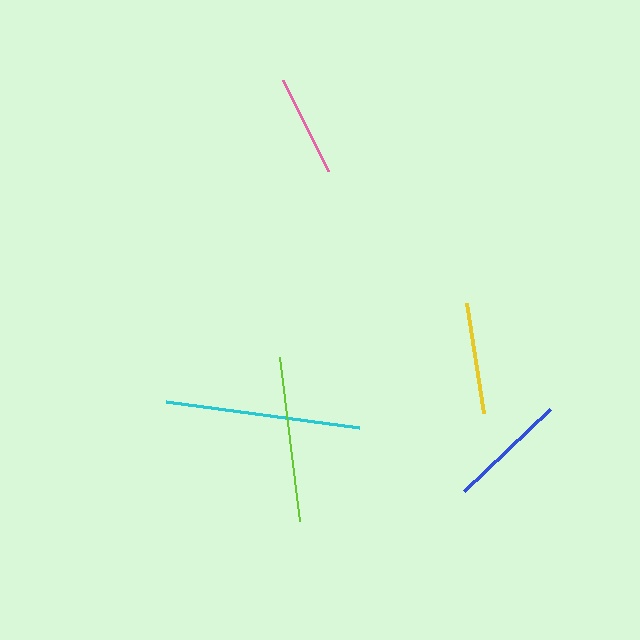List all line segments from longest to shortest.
From longest to shortest: cyan, lime, blue, yellow, pink.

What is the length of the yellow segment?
The yellow segment is approximately 111 pixels long.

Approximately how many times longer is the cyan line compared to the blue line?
The cyan line is approximately 1.6 times the length of the blue line.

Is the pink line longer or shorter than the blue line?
The blue line is longer than the pink line.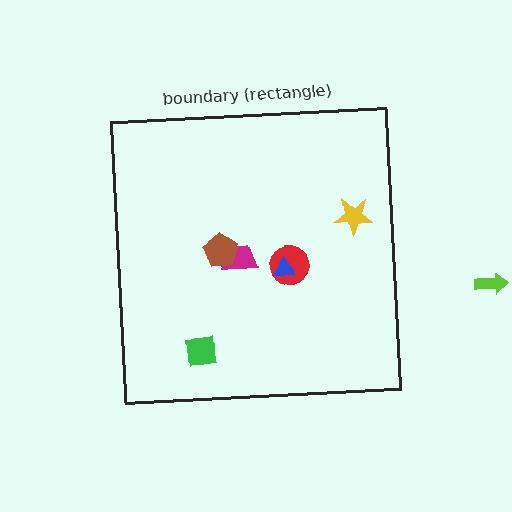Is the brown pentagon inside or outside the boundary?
Inside.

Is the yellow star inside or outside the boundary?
Inside.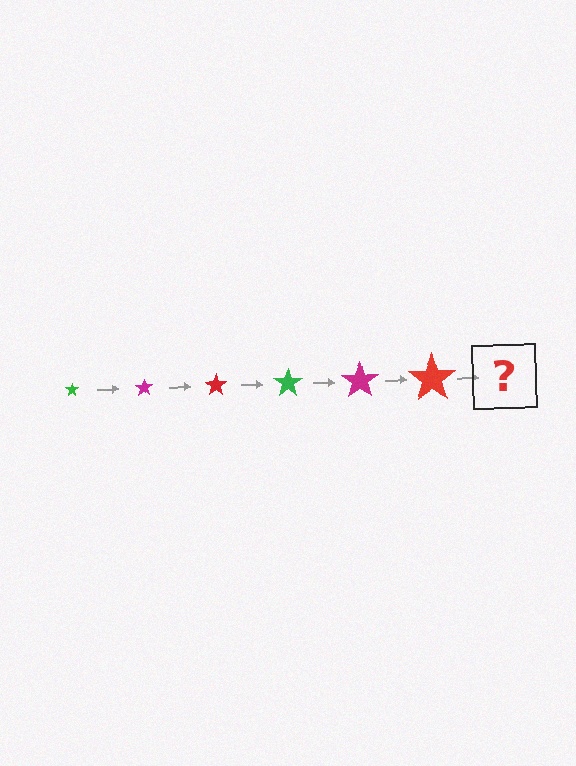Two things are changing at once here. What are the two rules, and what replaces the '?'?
The two rules are that the star grows larger each step and the color cycles through green, magenta, and red. The '?' should be a green star, larger than the previous one.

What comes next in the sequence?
The next element should be a green star, larger than the previous one.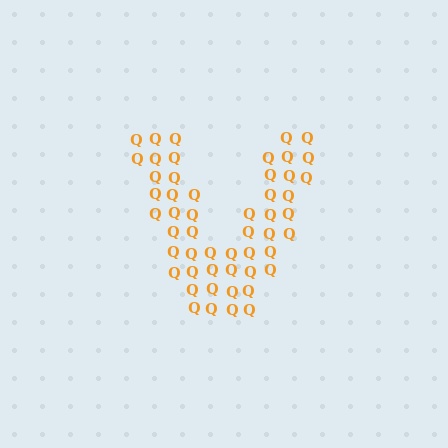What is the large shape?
The large shape is the letter V.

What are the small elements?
The small elements are letter Q's.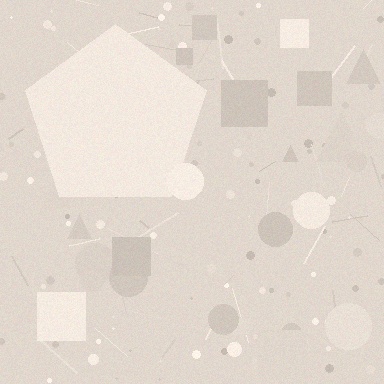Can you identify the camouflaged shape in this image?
The camouflaged shape is a pentagon.